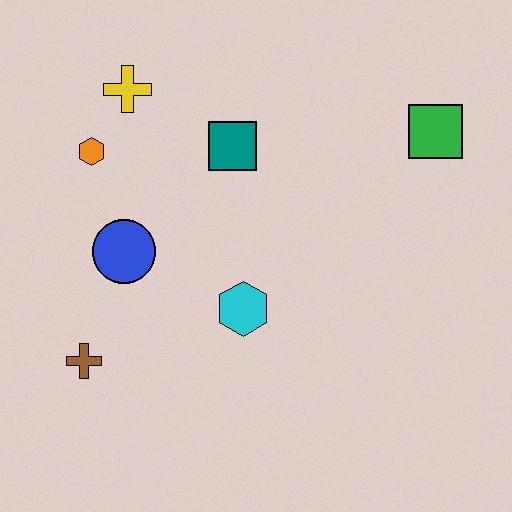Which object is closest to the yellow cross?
The orange hexagon is closest to the yellow cross.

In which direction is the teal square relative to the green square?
The teal square is to the left of the green square.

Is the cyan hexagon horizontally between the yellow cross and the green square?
Yes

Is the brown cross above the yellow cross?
No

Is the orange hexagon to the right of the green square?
No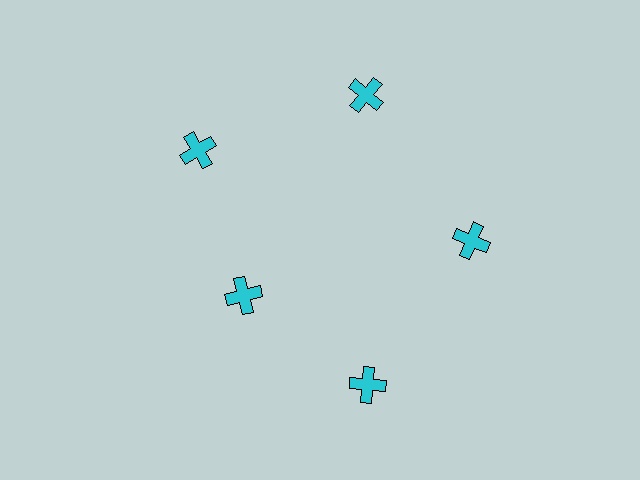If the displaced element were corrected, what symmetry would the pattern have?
It would have 5-fold rotational symmetry — the pattern would map onto itself every 72 degrees.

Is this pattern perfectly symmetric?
No. The 5 cyan crosses are arranged in a ring, but one element near the 8 o'clock position is pulled inward toward the center, breaking the 5-fold rotational symmetry.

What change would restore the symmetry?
The symmetry would be restored by moving it outward, back onto the ring so that all 5 crosses sit at equal angles and equal distance from the center.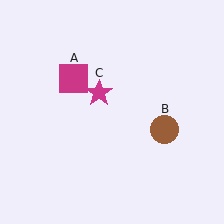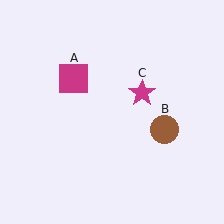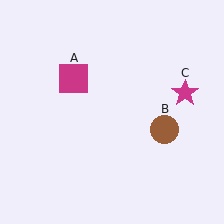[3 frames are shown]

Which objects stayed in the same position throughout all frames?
Magenta square (object A) and brown circle (object B) remained stationary.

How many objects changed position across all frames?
1 object changed position: magenta star (object C).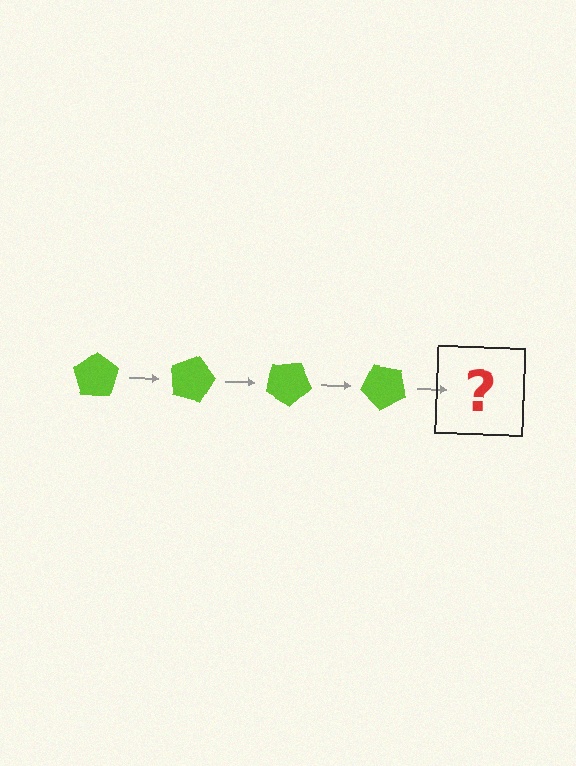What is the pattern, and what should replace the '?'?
The pattern is that the pentagon rotates 15 degrees each step. The '?' should be a lime pentagon rotated 60 degrees.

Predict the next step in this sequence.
The next step is a lime pentagon rotated 60 degrees.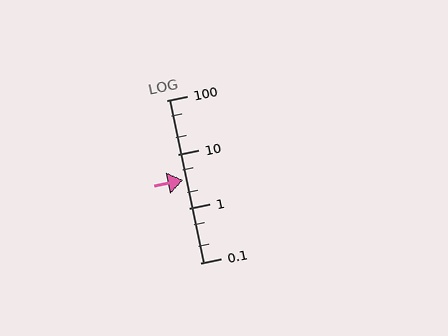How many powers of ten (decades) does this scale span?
The scale spans 3 decades, from 0.1 to 100.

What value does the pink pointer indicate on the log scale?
The pointer indicates approximately 3.3.